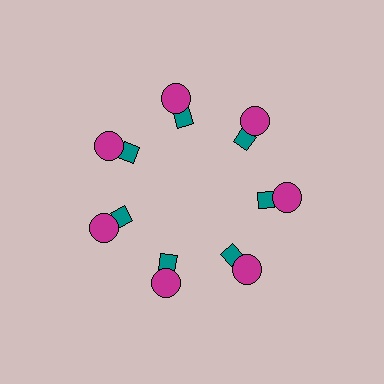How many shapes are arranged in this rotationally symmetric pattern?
There are 14 shapes, arranged in 7 groups of 2.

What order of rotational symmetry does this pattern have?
This pattern has 7-fold rotational symmetry.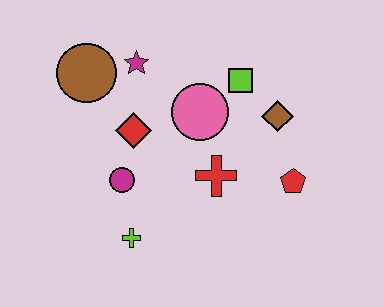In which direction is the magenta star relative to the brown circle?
The magenta star is to the right of the brown circle.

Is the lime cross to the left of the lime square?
Yes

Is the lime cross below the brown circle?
Yes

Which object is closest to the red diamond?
The magenta circle is closest to the red diamond.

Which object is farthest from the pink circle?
The lime cross is farthest from the pink circle.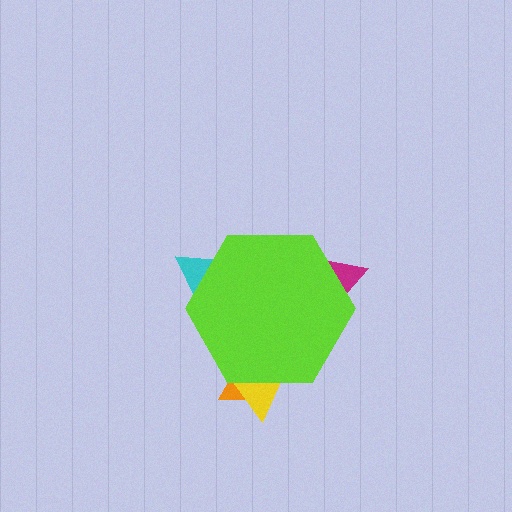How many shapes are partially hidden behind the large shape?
4 shapes are partially hidden.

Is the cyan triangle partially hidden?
Yes, the cyan triangle is partially hidden behind the lime hexagon.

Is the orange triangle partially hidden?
Yes, the orange triangle is partially hidden behind the lime hexagon.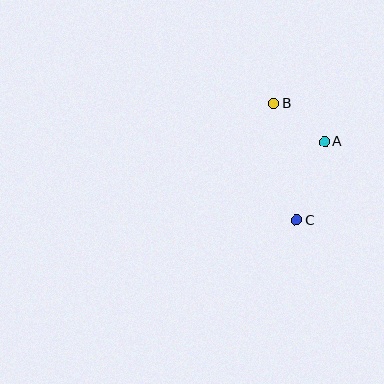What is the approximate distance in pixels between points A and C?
The distance between A and C is approximately 83 pixels.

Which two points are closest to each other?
Points A and B are closest to each other.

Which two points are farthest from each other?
Points B and C are farthest from each other.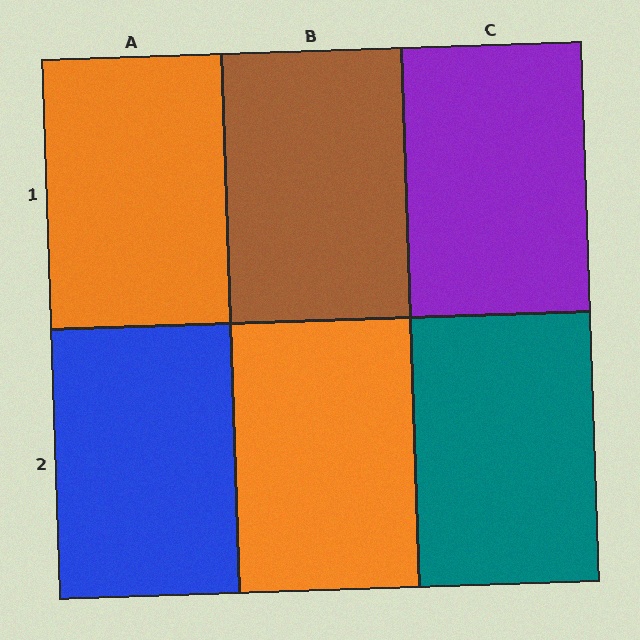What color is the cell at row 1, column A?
Orange.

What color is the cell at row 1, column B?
Brown.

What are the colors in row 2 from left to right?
Blue, orange, teal.